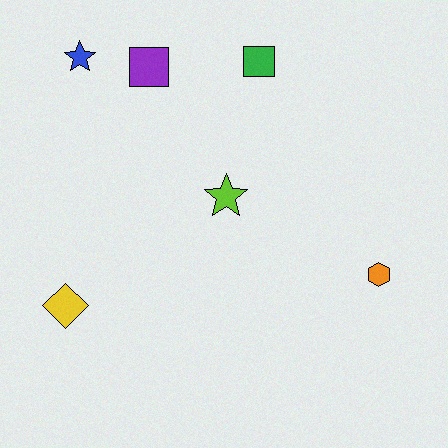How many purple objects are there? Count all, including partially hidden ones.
There is 1 purple object.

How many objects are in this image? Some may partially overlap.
There are 6 objects.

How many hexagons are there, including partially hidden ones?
There is 1 hexagon.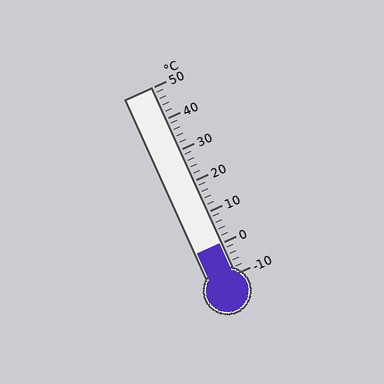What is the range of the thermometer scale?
The thermometer scale ranges from -10°C to 50°C.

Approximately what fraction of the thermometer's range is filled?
The thermometer is filled to approximately 15% of its range.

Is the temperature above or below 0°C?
The temperature is at 0°C.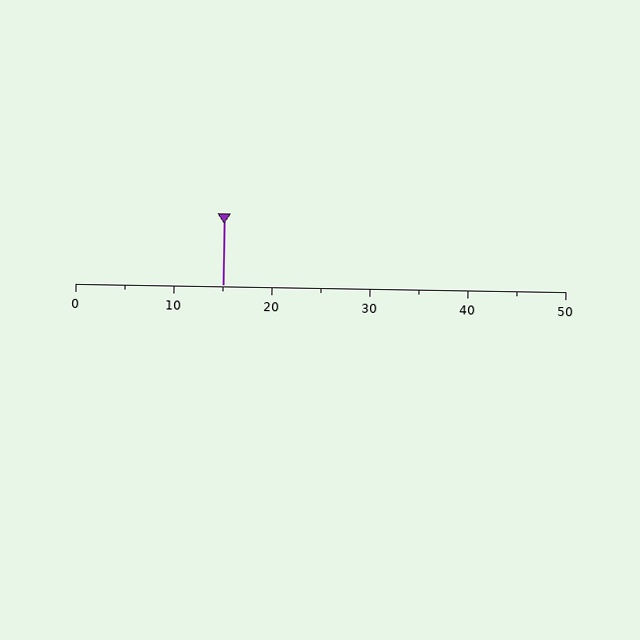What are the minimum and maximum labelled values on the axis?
The axis runs from 0 to 50.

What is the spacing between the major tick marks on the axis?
The major ticks are spaced 10 apart.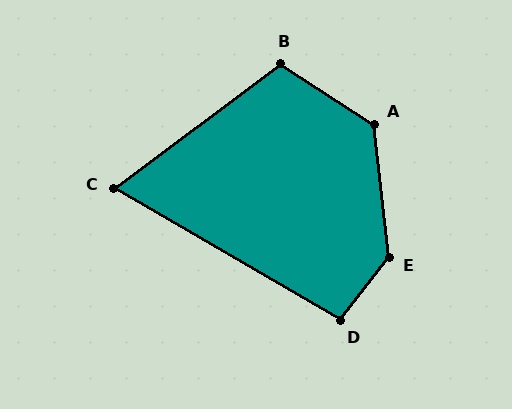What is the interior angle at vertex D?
Approximately 98 degrees (obtuse).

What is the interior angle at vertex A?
Approximately 129 degrees (obtuse).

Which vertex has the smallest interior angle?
C, at approximately 67 degrees.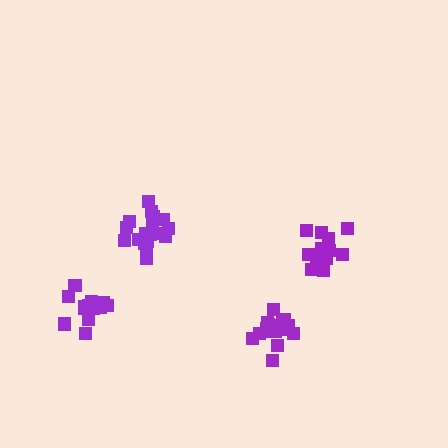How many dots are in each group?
Group 1: 17 dots, Group 2: 16 dots, Group 3: 14 dots, Group 4: 19 dots (66 total).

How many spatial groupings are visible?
There are 4 spatial groupings.